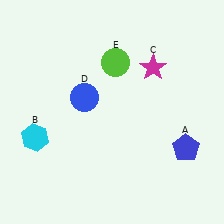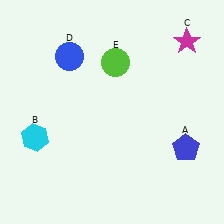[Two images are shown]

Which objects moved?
The objects that moved are: the magenta star (C), the blue circle (D).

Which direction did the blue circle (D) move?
The blue circle (D) moved up.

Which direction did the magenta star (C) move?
The magenta star (C) moved right.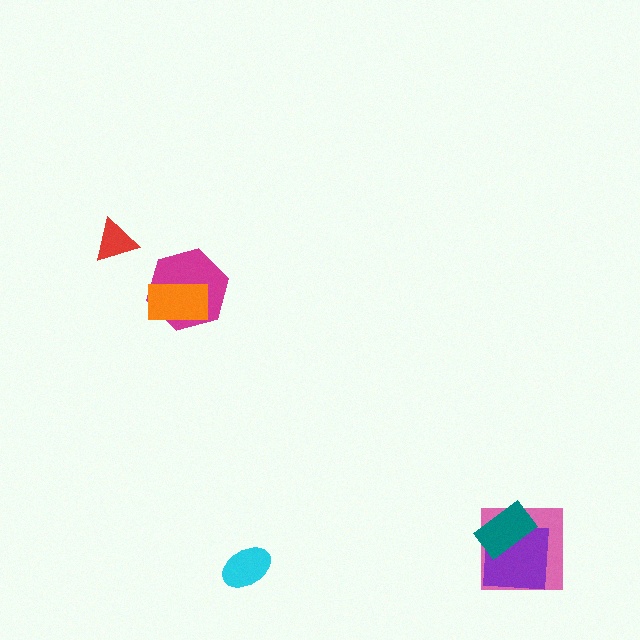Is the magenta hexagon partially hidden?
Yes, it is partially covered by another shape.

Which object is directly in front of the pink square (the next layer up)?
The purple square is directly in front of the pink square.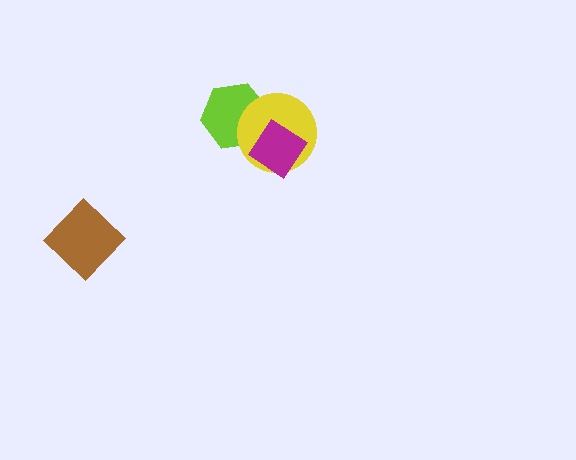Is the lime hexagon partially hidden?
Yes, it is partially covered by another shape.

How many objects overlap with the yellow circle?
2 objects overlap with the yellow circle.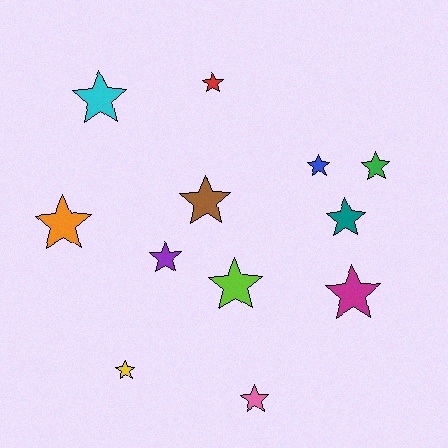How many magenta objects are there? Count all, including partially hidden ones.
There is 1 magenta object.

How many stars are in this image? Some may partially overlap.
There are 12 stars.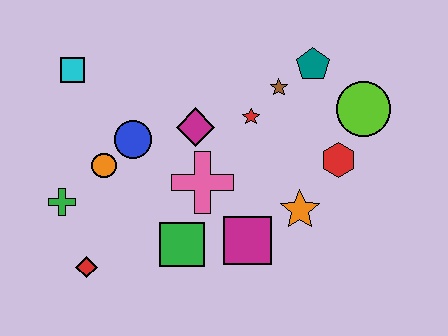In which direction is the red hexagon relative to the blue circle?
The red hexagon is to the right of the blue circle.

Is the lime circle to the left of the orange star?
No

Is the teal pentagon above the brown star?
Yes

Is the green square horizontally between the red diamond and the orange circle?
No